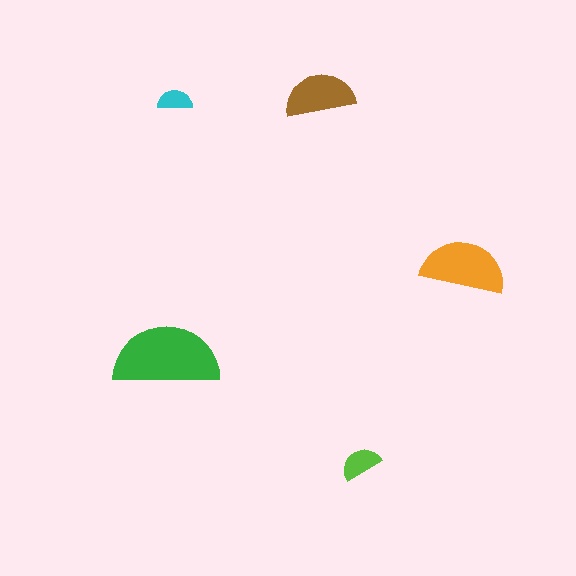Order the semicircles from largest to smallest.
the green one, the orange one, the brown one, the lime one, the cyan one.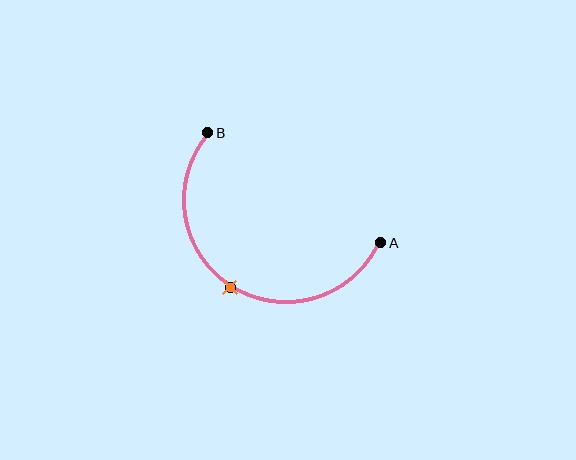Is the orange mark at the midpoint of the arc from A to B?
Yes. The orange mark lies on the arc at equal arc-length from both A and B — it is the arc midpoint.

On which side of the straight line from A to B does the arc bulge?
The arc bulges below the straight line connecting A and B.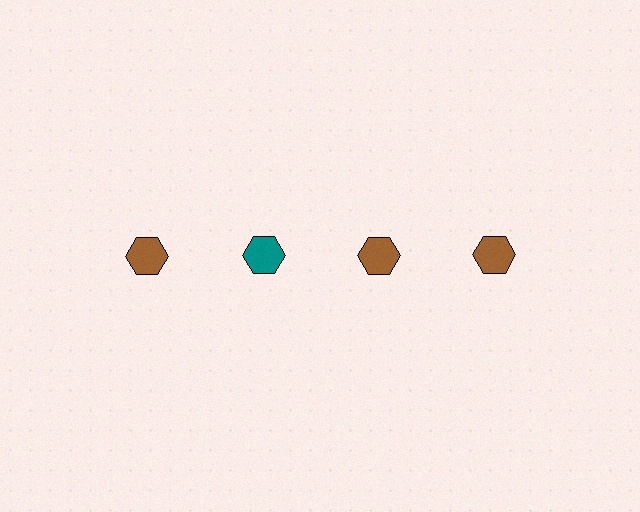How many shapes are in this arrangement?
There are 4 shapes arranged in a grid pattern.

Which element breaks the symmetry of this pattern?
The teal hexagon in the top row, second from left column breaks the symmetry. All other shapes are brown hexagons.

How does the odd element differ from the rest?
It has a different color: teal instead of brown.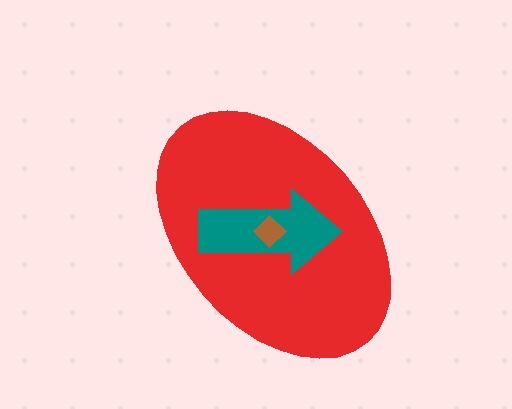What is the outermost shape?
The red ellipse.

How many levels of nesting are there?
3.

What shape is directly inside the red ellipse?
The teal arrow.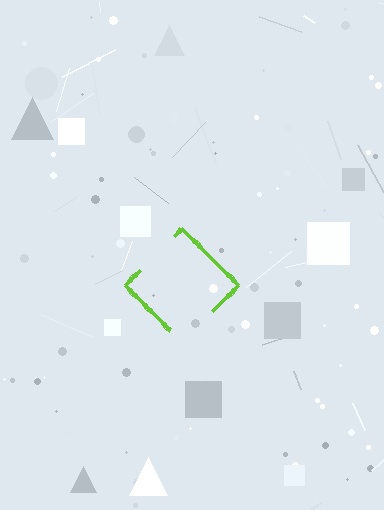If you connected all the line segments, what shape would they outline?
They would outline a diamond.